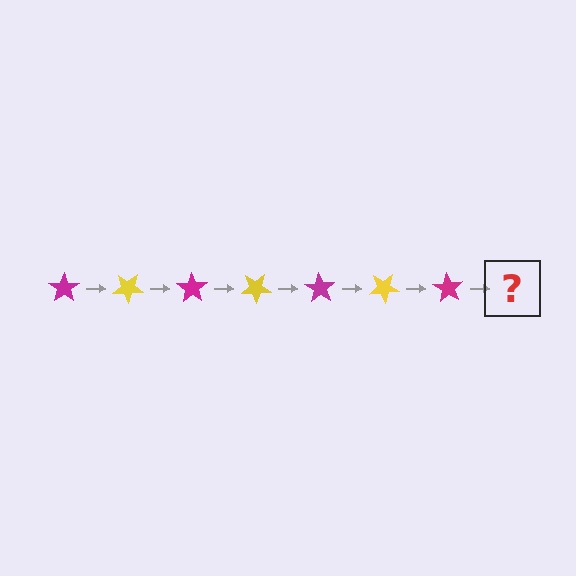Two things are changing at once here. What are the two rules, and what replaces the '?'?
The two rules are that it rotates 35 degrees each step and the color cycles through magenta and yellow. The '?' should be a yellow star, rotated 245 degrees from the start.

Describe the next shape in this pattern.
It should be a yellow star, rotated 245 degrees from the start.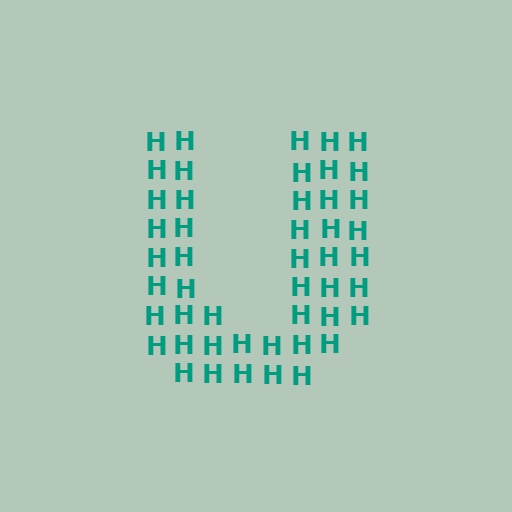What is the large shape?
The large shape is the letter U.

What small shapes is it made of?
It is made of small letter H's.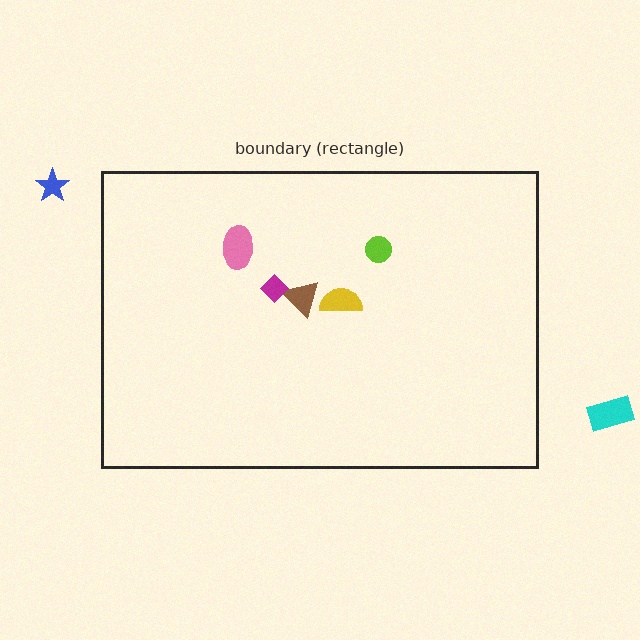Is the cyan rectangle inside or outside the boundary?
Outside.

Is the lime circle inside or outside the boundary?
Inside.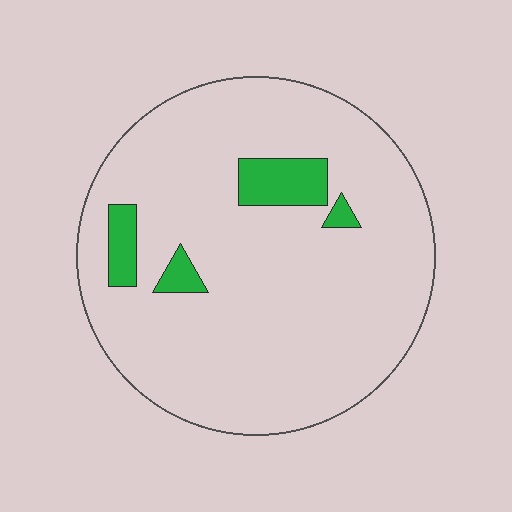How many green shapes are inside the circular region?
4.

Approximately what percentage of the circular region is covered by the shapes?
Approximately 10%.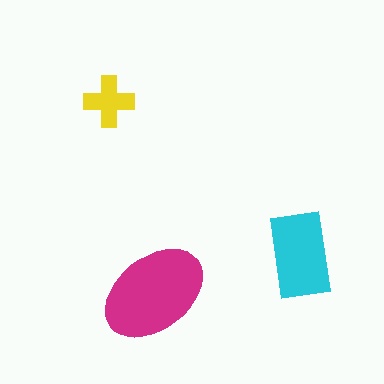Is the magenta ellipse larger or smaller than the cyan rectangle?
Larger.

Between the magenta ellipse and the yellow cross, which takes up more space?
The magenta ellipse.